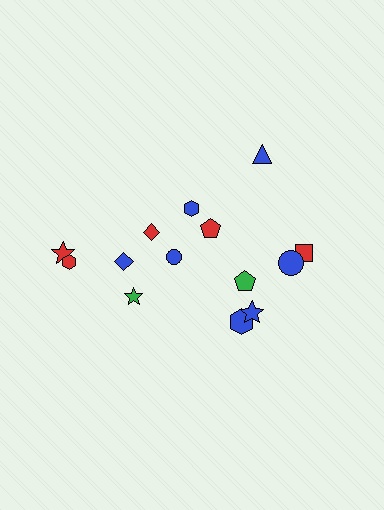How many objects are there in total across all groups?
There are 14 objects.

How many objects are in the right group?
There are 8 objects.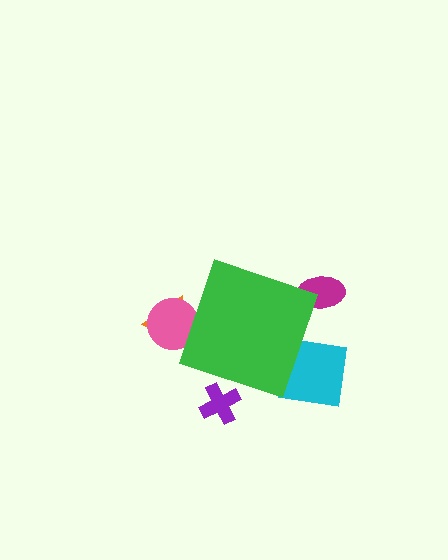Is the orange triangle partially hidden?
Yes, the orange triangle is partially hidden behind the green diamond.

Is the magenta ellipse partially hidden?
Yes, the magenta ellipse is partially hidden behind the green diamond.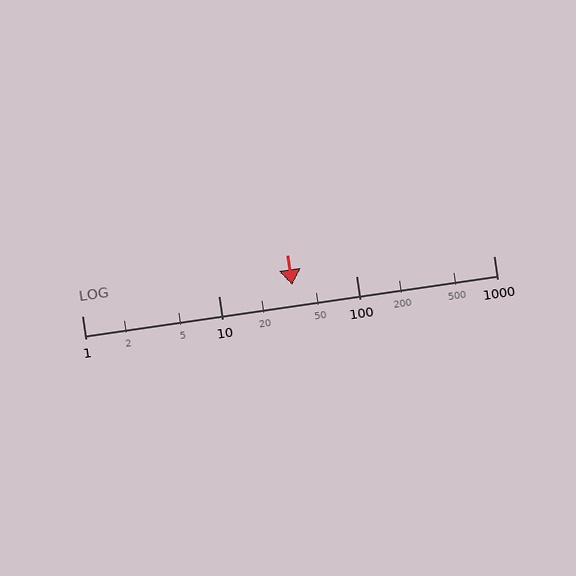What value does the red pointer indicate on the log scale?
The pointer indicates approximately 34.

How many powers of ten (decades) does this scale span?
The scale spans 3 decades, from 1 to 1000.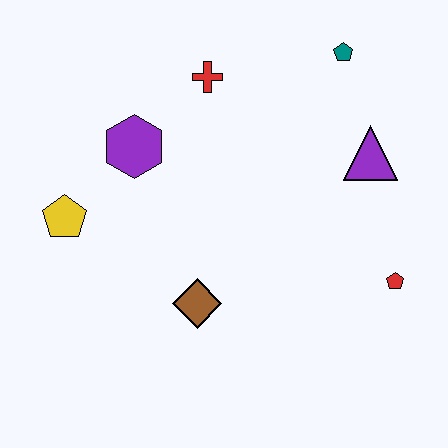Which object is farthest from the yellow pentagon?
The red pentagon is farthest from the yellow pentagon.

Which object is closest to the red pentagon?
The purple triangle is closest to the red pentagon.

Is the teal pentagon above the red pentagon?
Yes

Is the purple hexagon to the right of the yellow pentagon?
Yes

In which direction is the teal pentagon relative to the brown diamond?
The teal pentagon is above the brown diamond.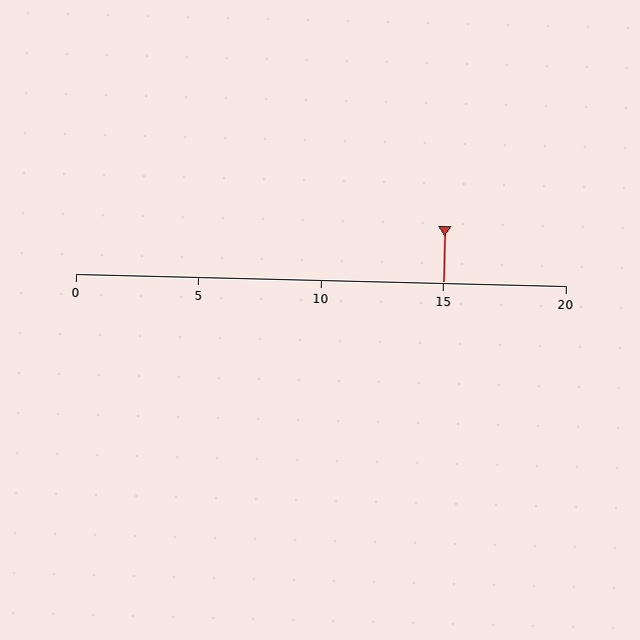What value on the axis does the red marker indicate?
The marker indicates approximately 15.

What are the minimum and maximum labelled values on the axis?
The axis runs from 0 to 20.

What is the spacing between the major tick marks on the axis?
The major ticks are spaced 5 apart.